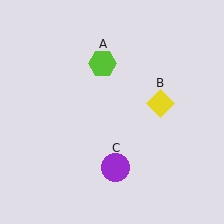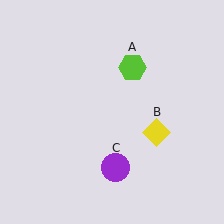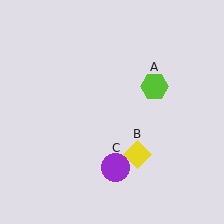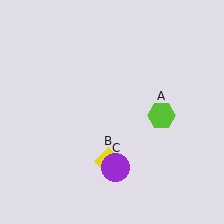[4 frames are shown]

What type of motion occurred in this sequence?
The lime hexagon (object A), yellow diamond (object B) rotated clockwise around the center of the scene.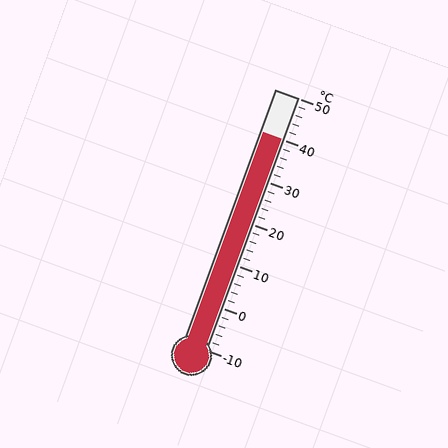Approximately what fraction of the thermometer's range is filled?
The thermometer is filled to approximately 85% of its range.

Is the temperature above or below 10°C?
The temperature is above 10°C.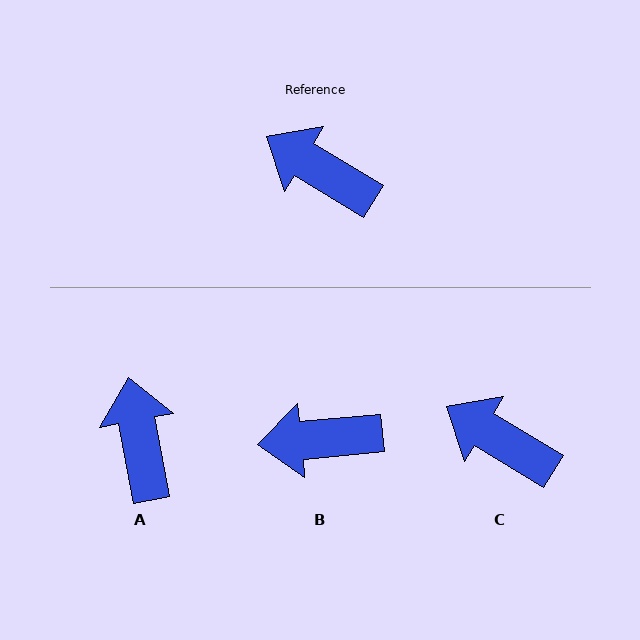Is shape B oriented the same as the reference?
No, it is off by about 37 degrees.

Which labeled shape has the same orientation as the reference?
C.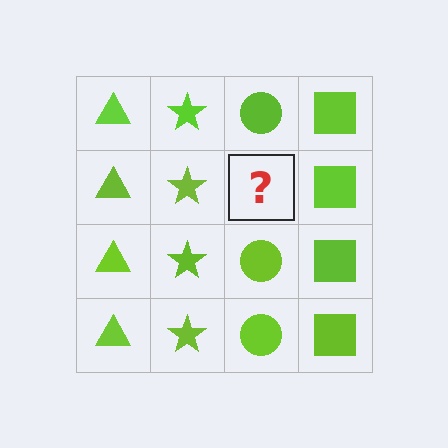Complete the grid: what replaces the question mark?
The question mark should be replaced with a lime circle.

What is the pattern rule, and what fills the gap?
The rule is that each column has a consistent shape. The gap should be filled with a lime circle.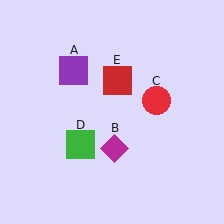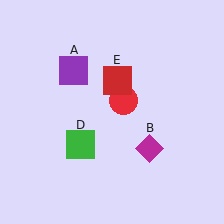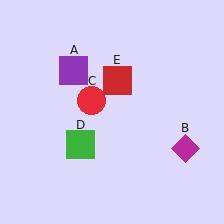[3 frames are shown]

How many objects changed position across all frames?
2 objects changed position: magenta diamond (object B), red circle (object C).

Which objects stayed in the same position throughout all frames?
Purple square (object A) and green square (object D) and red square (object E) remained stationary.